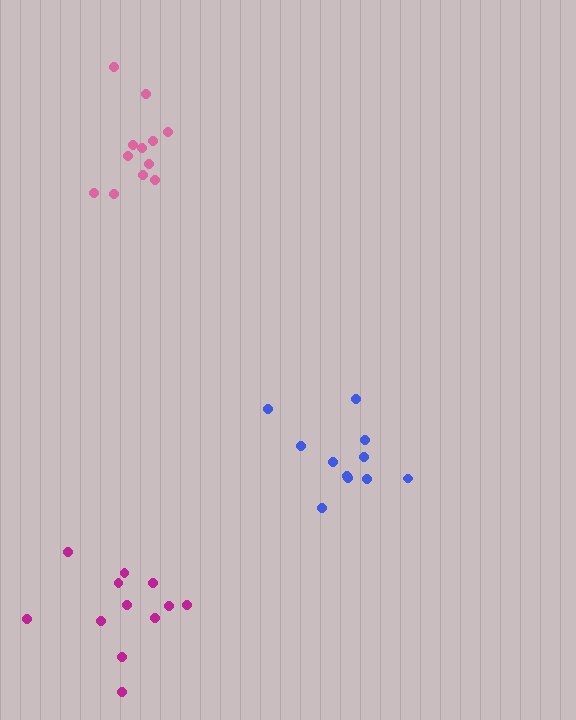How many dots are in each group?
Group 1: 12 dots, Group 2: 11 dots, Group 3: 12 dots (35 total).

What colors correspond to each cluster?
The clusters are colored: pink, blue, magenta.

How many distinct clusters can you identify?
There are 3 distinct clusters.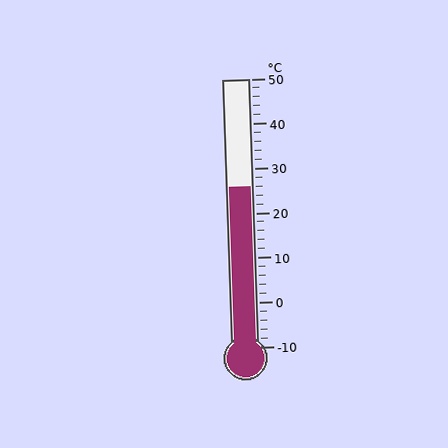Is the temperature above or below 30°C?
The temperature is below 30°C.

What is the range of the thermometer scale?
The thermometer scale ranges from -10°C to 50°C.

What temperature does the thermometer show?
The thermometer shows approximately 26°C.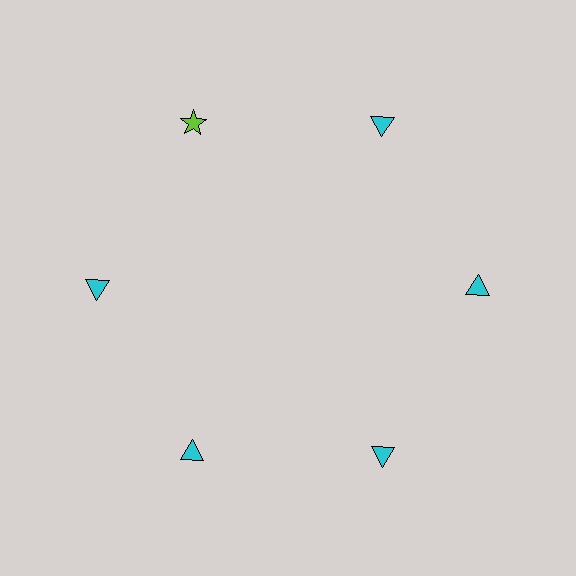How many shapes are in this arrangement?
There are 6 shapes arranged in a ring pattern.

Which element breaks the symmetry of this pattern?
The lime star at roughly the 11 o'clock position breaks the symmetry. All other shapes are cyan triangles.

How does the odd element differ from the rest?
It differs in both color (lime instead of cyan) and shape (star instead of triangle).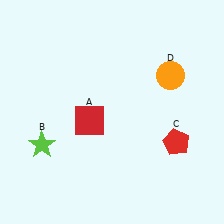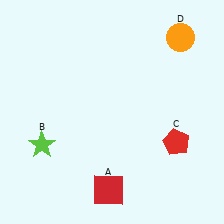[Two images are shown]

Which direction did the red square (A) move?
The red square (A) moved down.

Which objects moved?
The objects that moved are: the red square (A), the orange circle (D).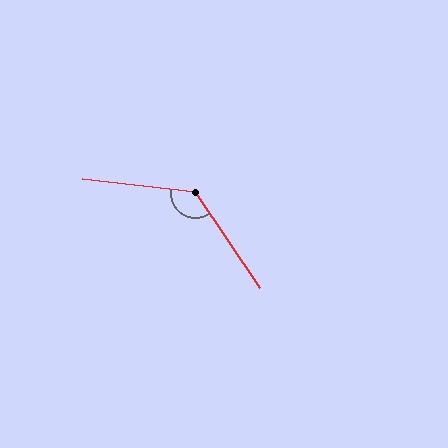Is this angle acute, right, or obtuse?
It is obtuse.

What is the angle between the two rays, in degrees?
Approximately 131 degrees.